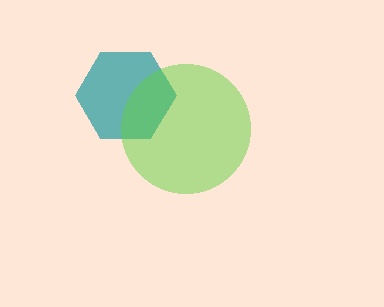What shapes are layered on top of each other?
The layered shapes are: a teal hexagon, a lime circle.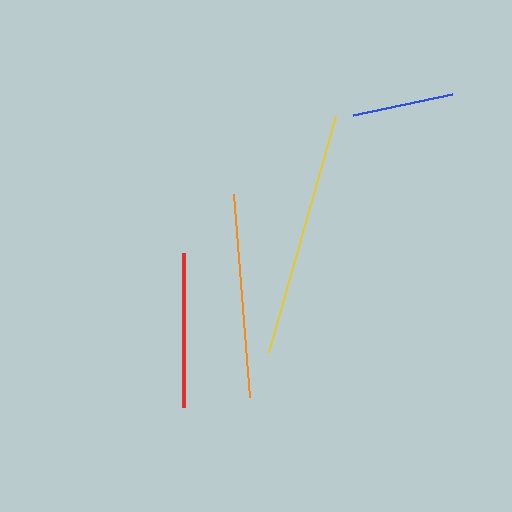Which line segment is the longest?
The yellow line is the longest at approximately 246 pixels.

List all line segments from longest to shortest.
From longest to shortest: yellow, orange, red, blue.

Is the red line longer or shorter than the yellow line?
The yellow line is longer than the red line.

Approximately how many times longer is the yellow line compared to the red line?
The yellow line is approximately 1.6 times the length of the red line.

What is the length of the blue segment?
The blue segment is approximately 102 pixels long.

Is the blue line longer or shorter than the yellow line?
The yellow line is longer than the blue line.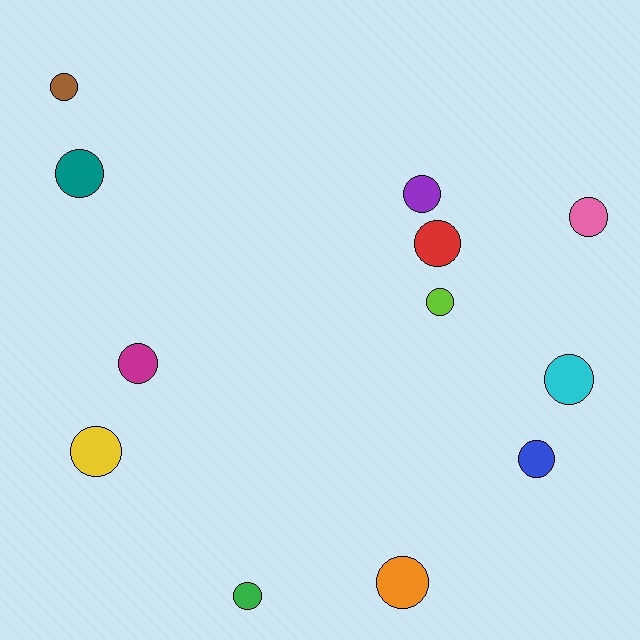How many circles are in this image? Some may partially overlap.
There are 12 circles.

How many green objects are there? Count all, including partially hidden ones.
There is 1 green object.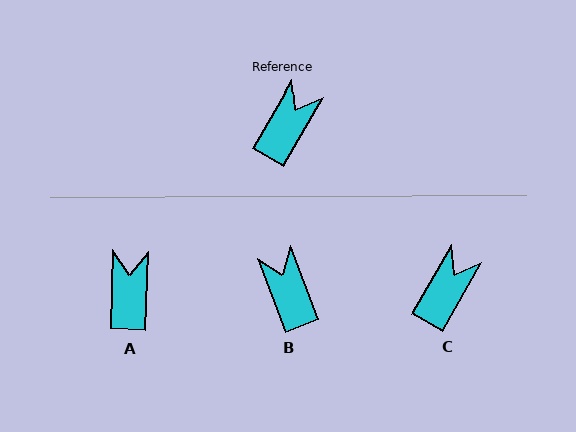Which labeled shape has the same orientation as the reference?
C.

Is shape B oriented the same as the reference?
No, it is off by about 51 degrees.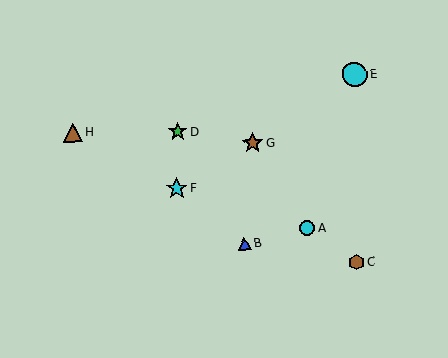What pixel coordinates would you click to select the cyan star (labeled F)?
Click at (177, 189) to select the cyan star F.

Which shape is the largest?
The cyan circle (labeled E) is the largest.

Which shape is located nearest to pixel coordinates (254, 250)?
The blue triangle (labeled B) at (244, 243) is nearest to that location.